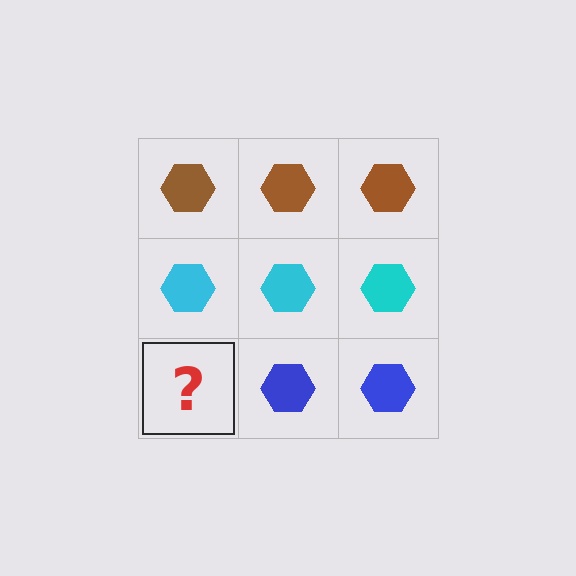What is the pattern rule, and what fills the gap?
The rule is that each row has a consistent color. The gap should be filled with a blue hexagon.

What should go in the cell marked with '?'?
The missing cell should contain a blue hexagon.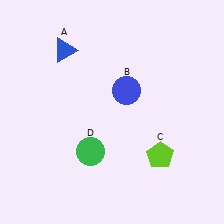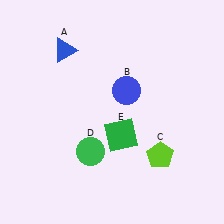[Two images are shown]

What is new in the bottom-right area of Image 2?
A green square (E) was added in the bottom-right area of Image 2.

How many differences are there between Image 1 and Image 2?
There is 1 difference between the two images.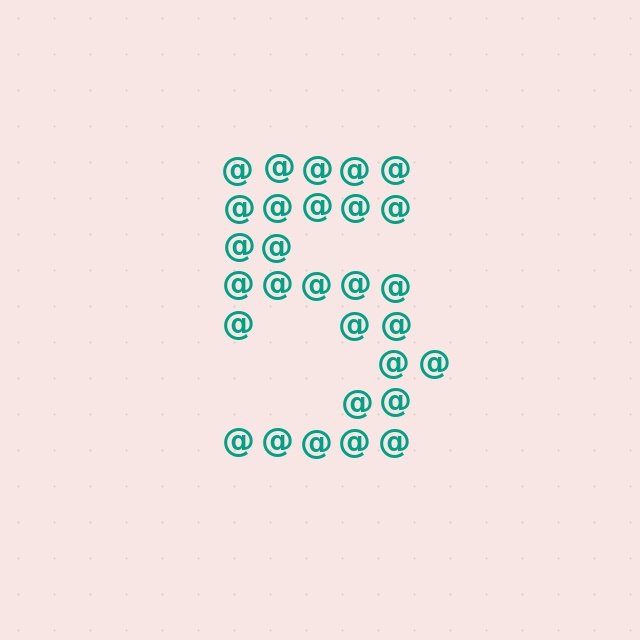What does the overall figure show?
The overall figure shows the digit 5.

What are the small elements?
The small elements are at signs.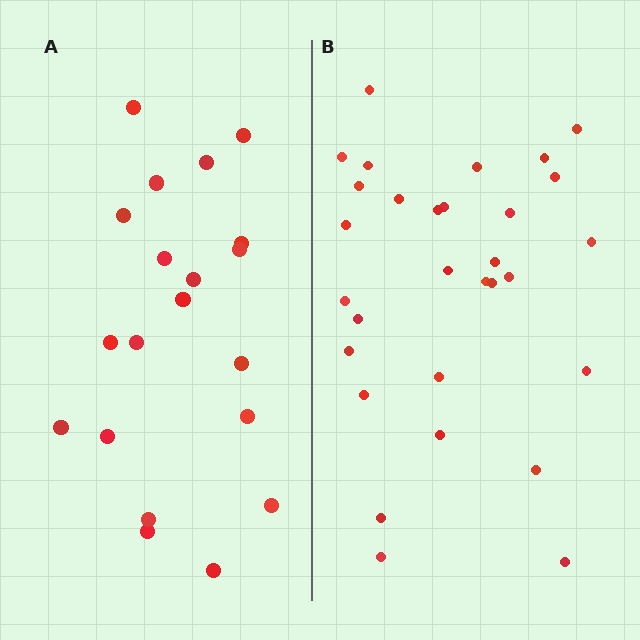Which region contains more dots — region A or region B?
Region B (the right region) has more dots.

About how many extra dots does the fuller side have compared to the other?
Region B has roughly 10 or so more dots than region A.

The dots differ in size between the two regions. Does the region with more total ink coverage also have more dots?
No. Region A has more total ink coverage because its dots are larger, but region B actually contains more individual dots. Total area can be misleading — the number of items is what matters here.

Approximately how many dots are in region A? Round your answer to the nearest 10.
About 20 dots.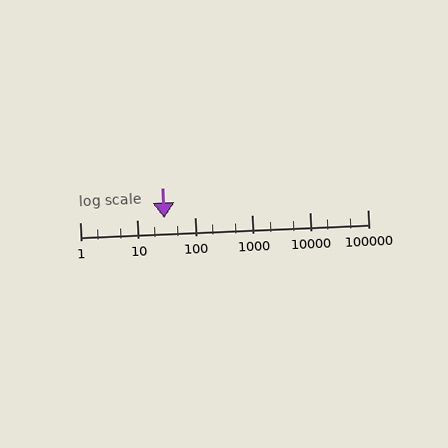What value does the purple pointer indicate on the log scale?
The pointer indicates approximately 29.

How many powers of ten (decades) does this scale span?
The scale spans 5 decades, from 1 to 100000.